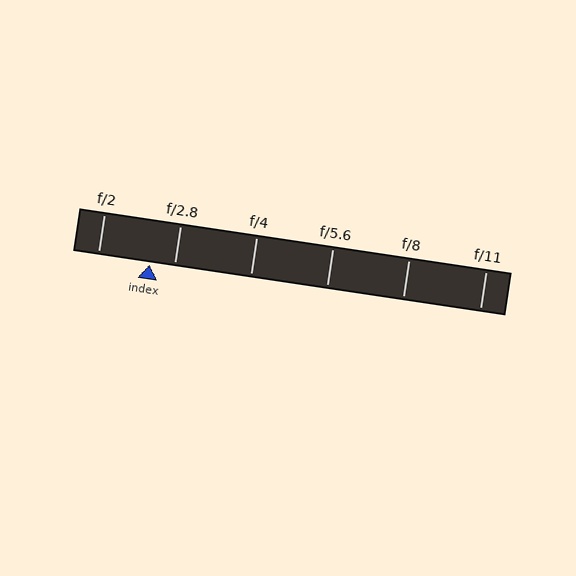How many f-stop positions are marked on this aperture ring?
There are 6 f-stop positions marked.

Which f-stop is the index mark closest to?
The index mark is closest to f/2.8.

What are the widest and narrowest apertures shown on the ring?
The widest aperture shown is f/2 and the narrowest is f/11.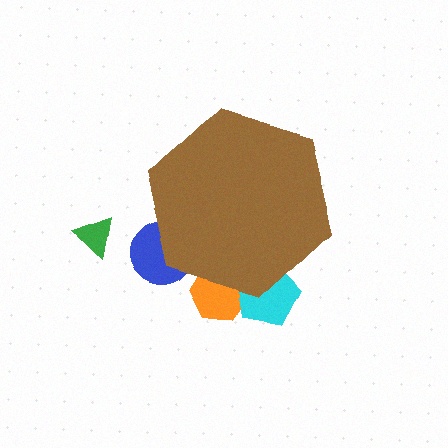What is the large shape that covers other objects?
A brown hexagon.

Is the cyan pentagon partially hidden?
Yes, the cyan pentagon is partially hidden behind the brown hexagon.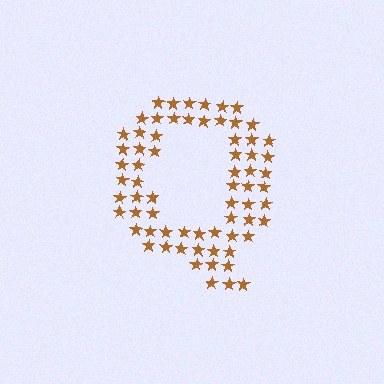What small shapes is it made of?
It is made of small stars.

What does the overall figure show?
The overall figure shows the letter Q.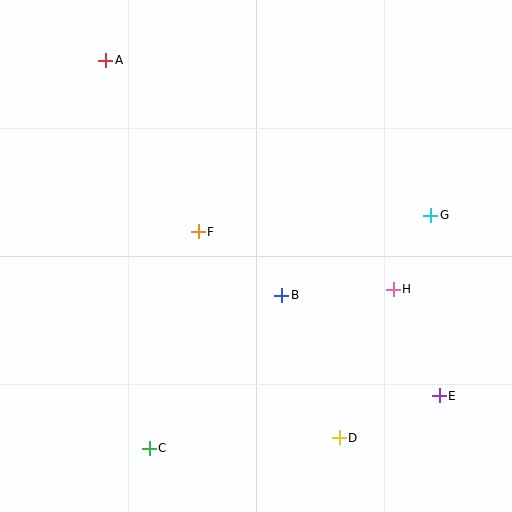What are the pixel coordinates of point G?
Point G is at (431, 215).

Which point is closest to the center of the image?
Point B at (282, 295) is closest to the center.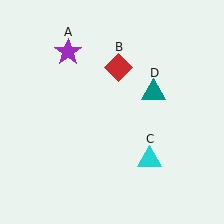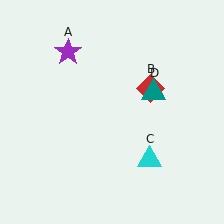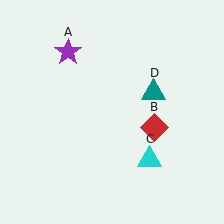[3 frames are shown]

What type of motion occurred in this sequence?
The red diamond (object B) rotated clockwise around the center of the scene.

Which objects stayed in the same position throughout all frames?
Purple star (object A) and cyan triangle (object C) and teal triangle (object D) remained stationary.